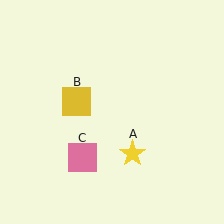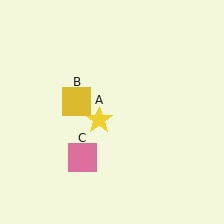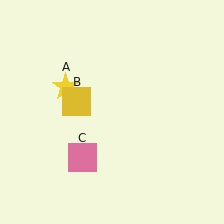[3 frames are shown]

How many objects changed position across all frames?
1 object changed position: yellow star (object A).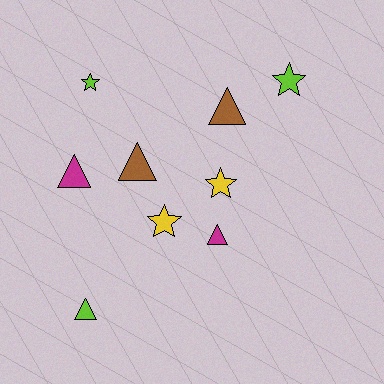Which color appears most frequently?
Lime, with 3 objects.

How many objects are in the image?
There are 9 objects.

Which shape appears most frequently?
Triangle, with 5 objects.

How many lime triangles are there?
There is 1 lime triangle.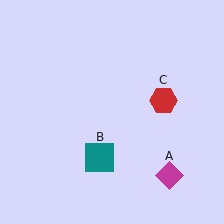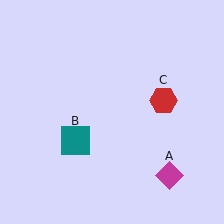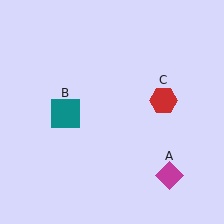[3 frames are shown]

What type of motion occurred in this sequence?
The teal square (object B) rotated clockwise around the center of the scene.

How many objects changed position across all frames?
1 object changed position: teal square (object B).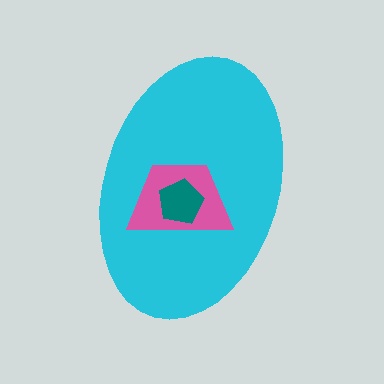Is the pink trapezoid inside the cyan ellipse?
Yes.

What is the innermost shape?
The teal pentagon.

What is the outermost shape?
The cyan ellipse.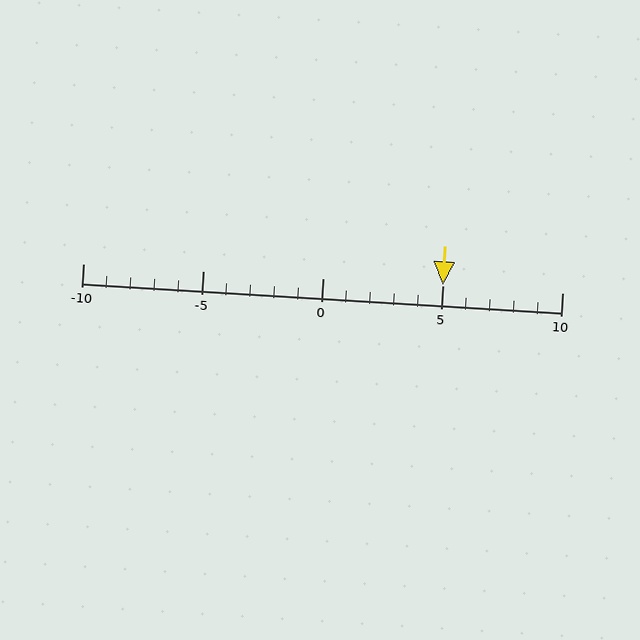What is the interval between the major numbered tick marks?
The major tick marks are spaced 5 units apart.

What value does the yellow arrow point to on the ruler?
The yellow arrow points to approximately 5.